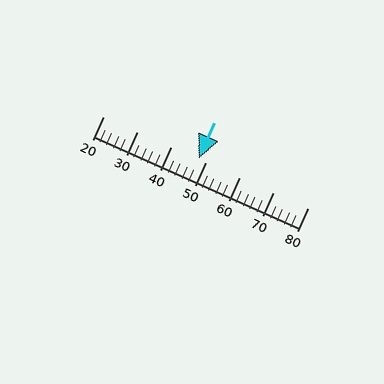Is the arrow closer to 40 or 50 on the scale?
The arrow is closer to 50.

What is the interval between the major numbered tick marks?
The major tick marks are spaced 10 units apart.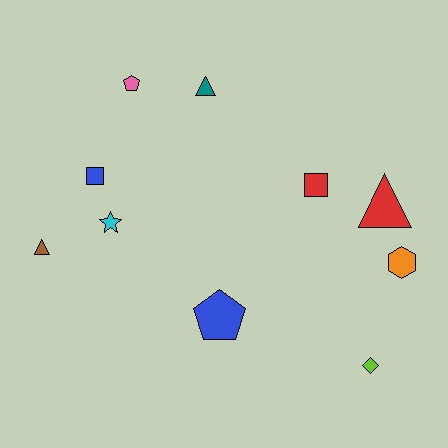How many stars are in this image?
There is 1 star.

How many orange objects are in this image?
There is 1 orange object.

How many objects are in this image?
There are 10 objects.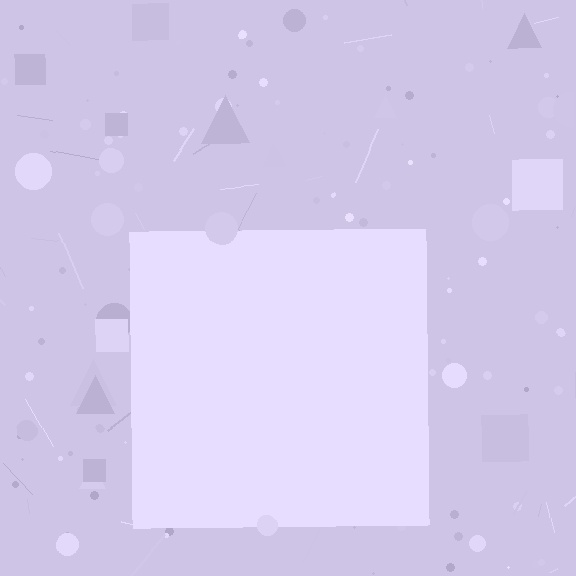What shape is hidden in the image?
A square is hidden in the image.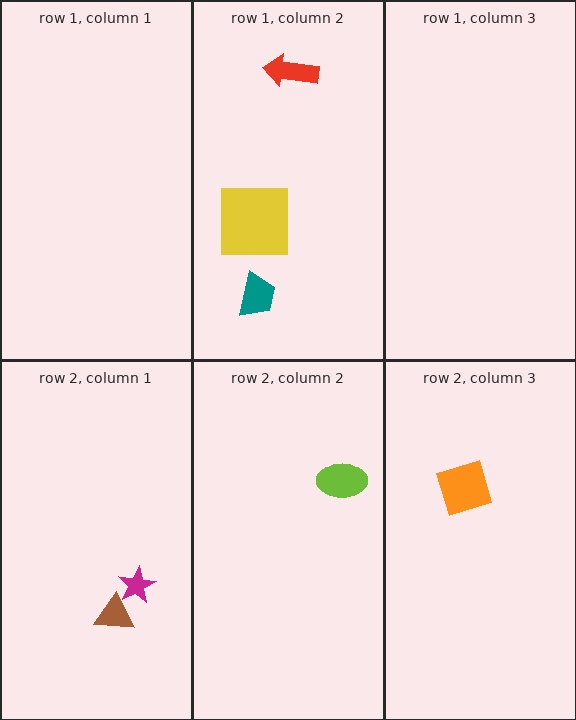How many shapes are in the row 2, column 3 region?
1.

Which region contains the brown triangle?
The row 2, column 1 region.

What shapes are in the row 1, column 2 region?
The red arrow, the yellow square, the teal trapezoid.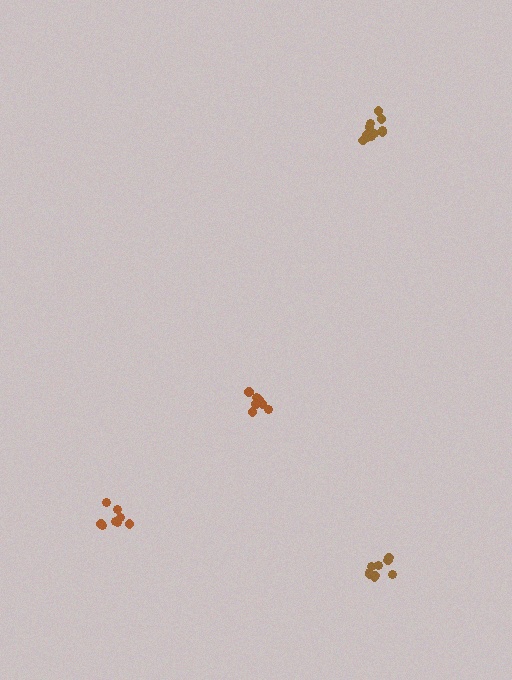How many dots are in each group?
Group 1: 9 dots, Group 2: 12 dots, Group 3: 8 dots, Group 4: 8 dots (37 total).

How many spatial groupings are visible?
There are 4 spatial groupings.